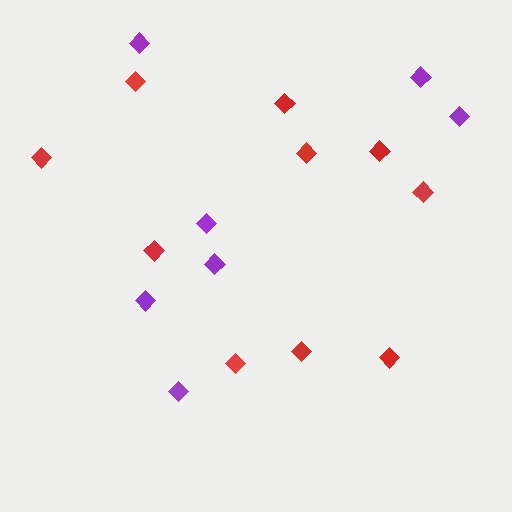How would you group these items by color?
There are 2 groups: one group of purple diamonds (7) and one group of red diamonds (10).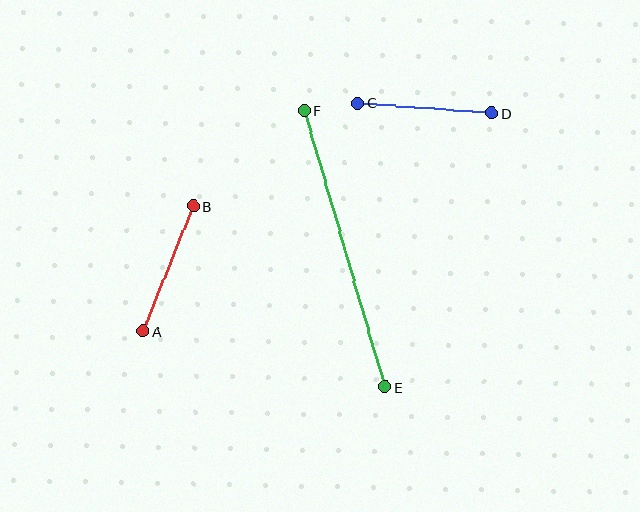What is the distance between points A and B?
The distance is approximately 135 pixels.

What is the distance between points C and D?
The distance is approximately 134 pixels.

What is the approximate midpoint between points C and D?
The midpoint is at approximately (425, 108) pixels.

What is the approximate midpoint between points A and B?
The midpoint is at approximately (168, 269) pixels.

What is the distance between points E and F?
The distance is approximately 288 pixels.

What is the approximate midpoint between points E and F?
The midpoint is at approximately (345, 249) pixels.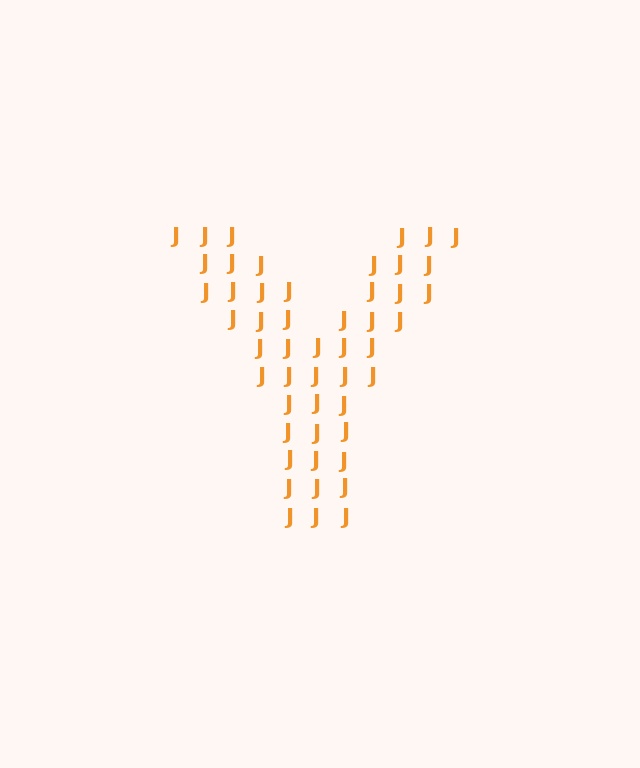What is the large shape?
The large shape is the letter Y.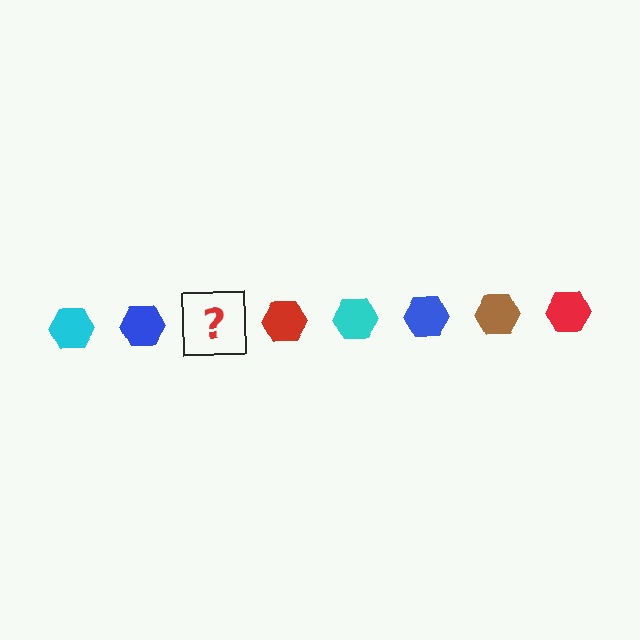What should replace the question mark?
The question mark should be replaced with a brown hexagon.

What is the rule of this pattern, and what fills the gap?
The rule is that the pattern cycles through cyan, blue, brown, red hexagons. The gap should be filled with a brown hexagon.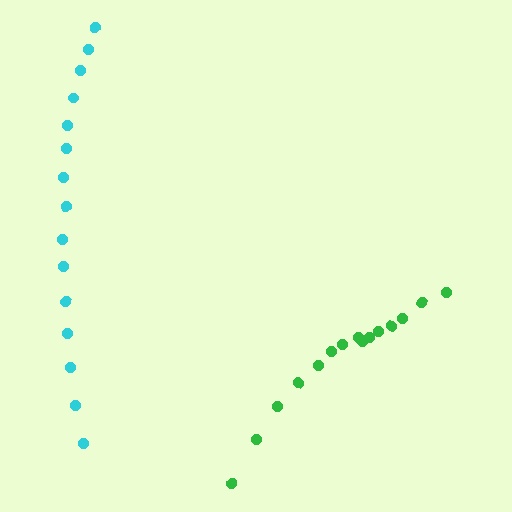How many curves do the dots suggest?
There are 2 distinct paths.